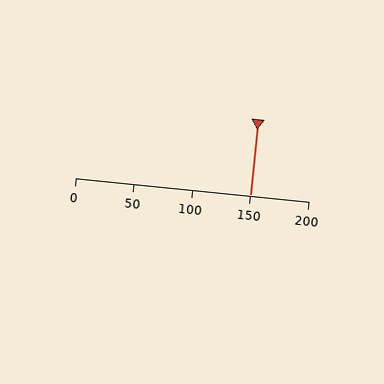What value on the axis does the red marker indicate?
The marker indicates approximately 150.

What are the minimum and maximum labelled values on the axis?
The axis runs from 0 to 200.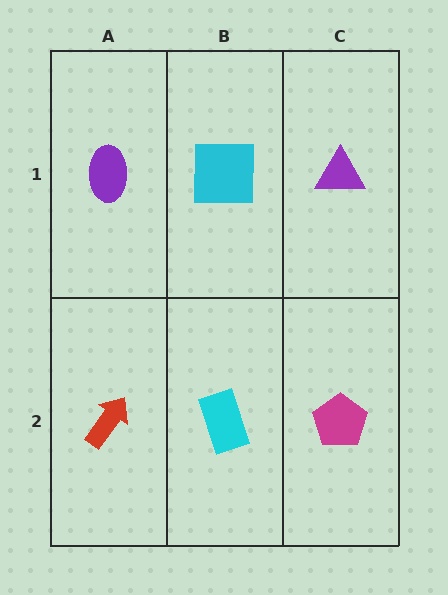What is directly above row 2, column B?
A cyan square.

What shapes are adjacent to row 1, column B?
A cyan rectangle (row 2, column B), a purple ellipse (row 1, column A), a purple triangle (row 1, column C).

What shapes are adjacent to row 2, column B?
A cyan square (row 1, column B), a red arrow (row 2, column A), a magenta pentagon (row 2, column C).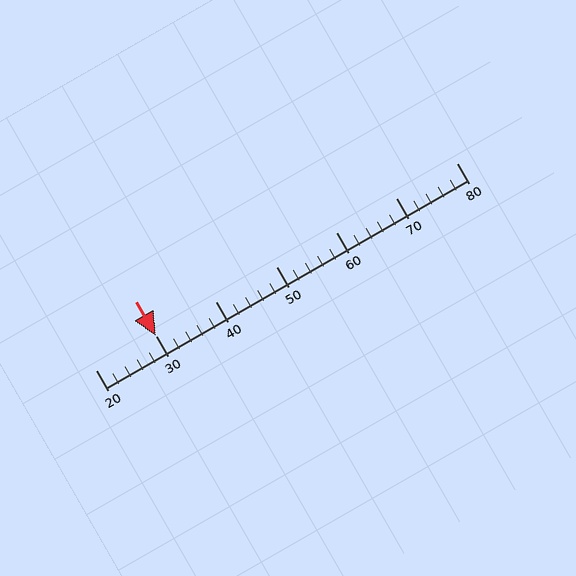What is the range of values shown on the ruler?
The ruler shows values from 20 to 80.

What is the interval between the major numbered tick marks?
The major tick marks are spaced 10 units apart.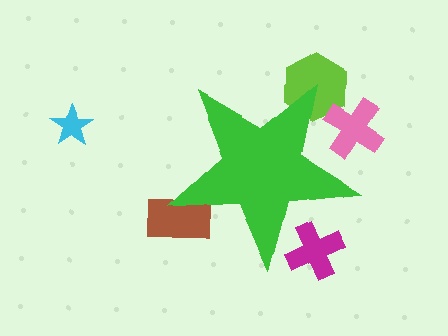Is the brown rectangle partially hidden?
Yes, the brown rectangle is partially hidden behind the green star.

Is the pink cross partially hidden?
Yes, the pink cross is partially hidden behind the green star.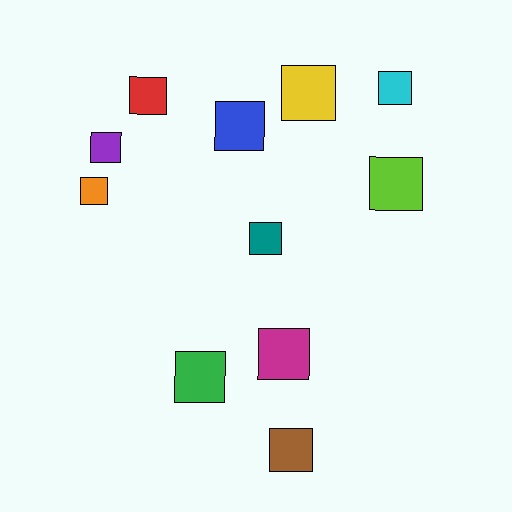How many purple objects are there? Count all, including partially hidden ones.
There is 1 purple object.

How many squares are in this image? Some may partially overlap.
There are 11 squares.